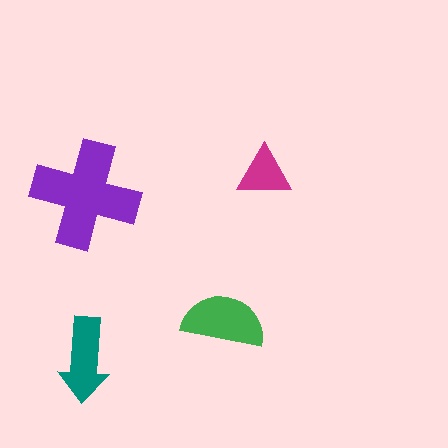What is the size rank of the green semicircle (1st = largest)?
2nd.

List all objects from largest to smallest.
The purple cross, the green semicircle, the teal arrow, the magenta triangle.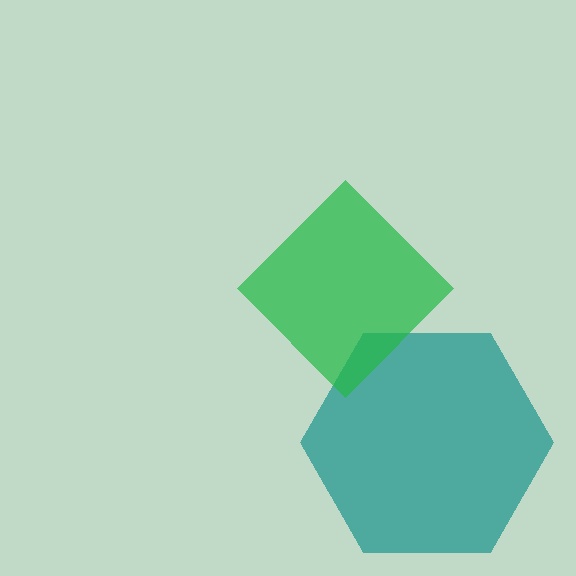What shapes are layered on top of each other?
The layered shapes are: a teal hexagon, a green diamond.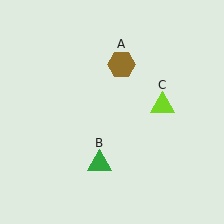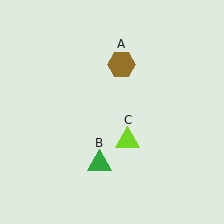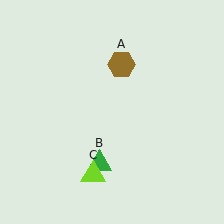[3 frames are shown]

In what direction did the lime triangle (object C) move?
The lime triangle (object C) moved down and to the left.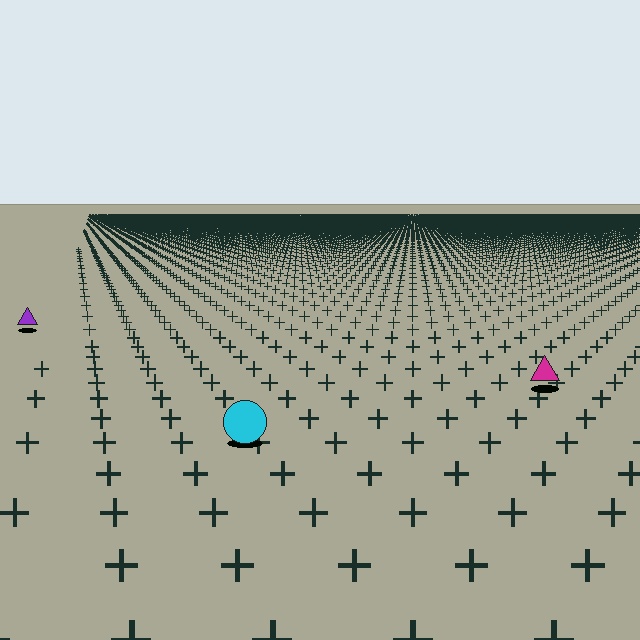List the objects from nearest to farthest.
From nearest to farthest: the cyan circle, the magenta triangle, the purple triangle.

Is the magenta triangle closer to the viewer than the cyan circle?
No. The cyan circle is closer — you can tell from the texture gradient: the ground texture is coarser near it.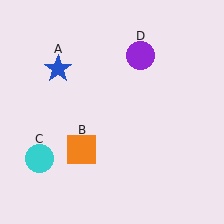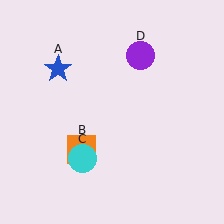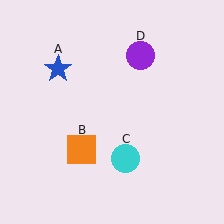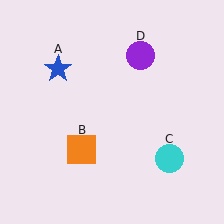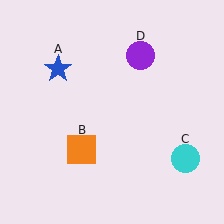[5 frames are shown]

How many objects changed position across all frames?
1 object changed position: cyan circle (object C).